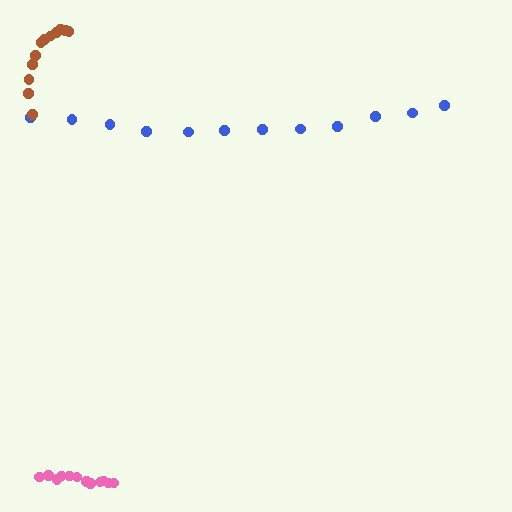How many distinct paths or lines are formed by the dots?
There are 3 distinct paths.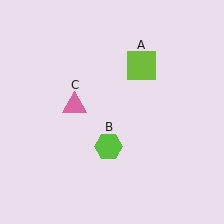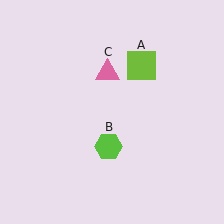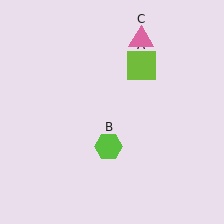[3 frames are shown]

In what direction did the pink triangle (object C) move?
The pink triangle (object C) moved up and to the right.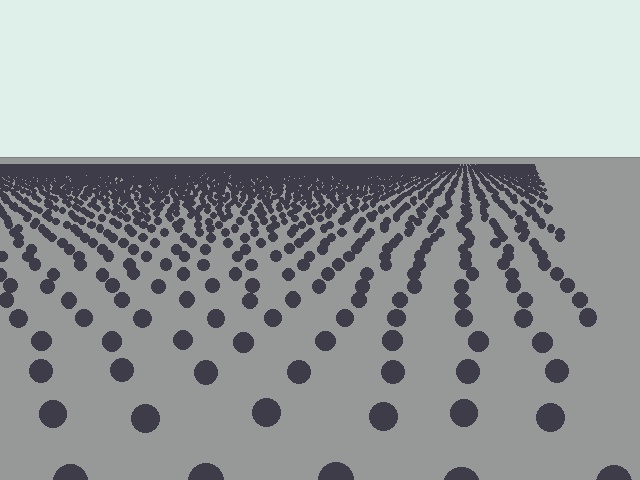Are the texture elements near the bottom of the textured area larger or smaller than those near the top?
Larger. Near the bottom, elements are closer to the viewer and appear at a bigger on-screen size.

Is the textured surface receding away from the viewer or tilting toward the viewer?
The surface is receding away from the viewer. Texture elements get smaller and denser toward the top.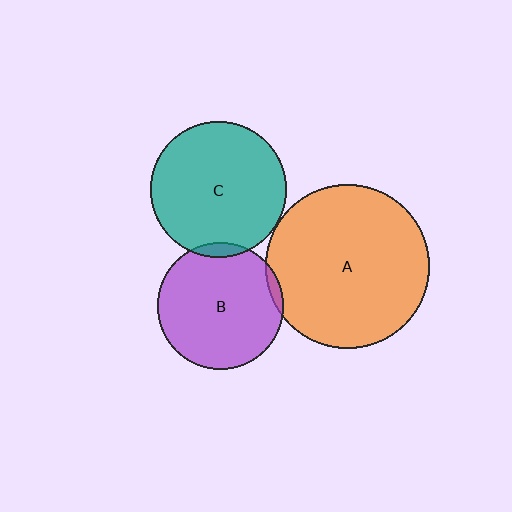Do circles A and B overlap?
Yes.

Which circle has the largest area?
Circle A (orange).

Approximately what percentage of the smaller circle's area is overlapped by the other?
Approximately 5%.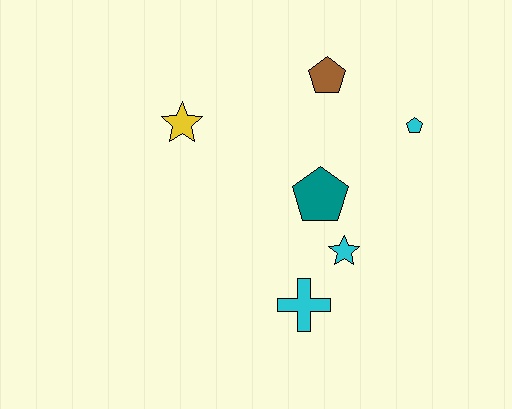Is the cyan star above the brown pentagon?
No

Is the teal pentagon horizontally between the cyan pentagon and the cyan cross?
Yes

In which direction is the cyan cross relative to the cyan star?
The cyan cross is below the cyan star.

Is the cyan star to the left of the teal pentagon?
No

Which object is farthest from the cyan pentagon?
The yellow star is farthest from the cyan pentagon.